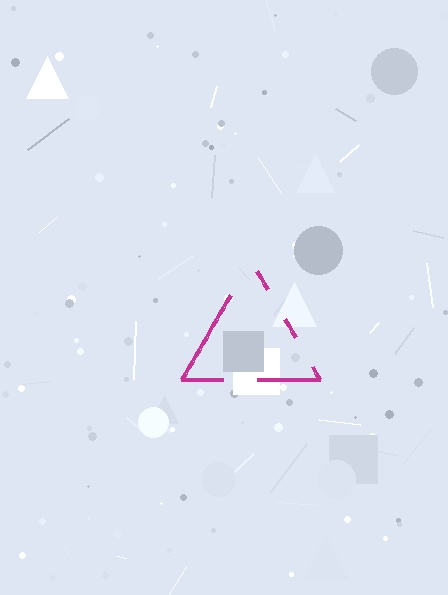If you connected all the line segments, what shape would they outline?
They would outline a triangle.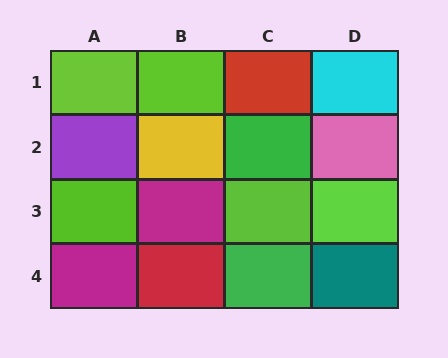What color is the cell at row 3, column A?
Lime.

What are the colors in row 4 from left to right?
Magenta, red, green, teal.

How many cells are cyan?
1 cell is cyan.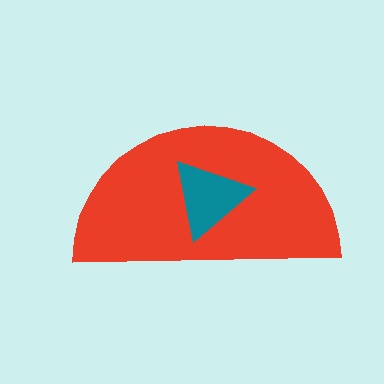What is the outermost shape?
The red semicircle.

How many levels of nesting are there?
2.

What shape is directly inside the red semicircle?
The teal triangle.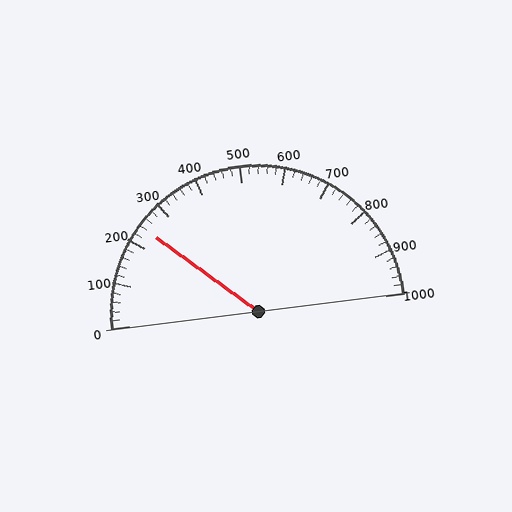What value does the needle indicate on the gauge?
The needle indicates approximately 240.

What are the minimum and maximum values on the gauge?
The gauge ranges from 0 to 1000.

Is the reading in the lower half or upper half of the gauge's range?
The reading is in the lower half of the range (0 to 1000).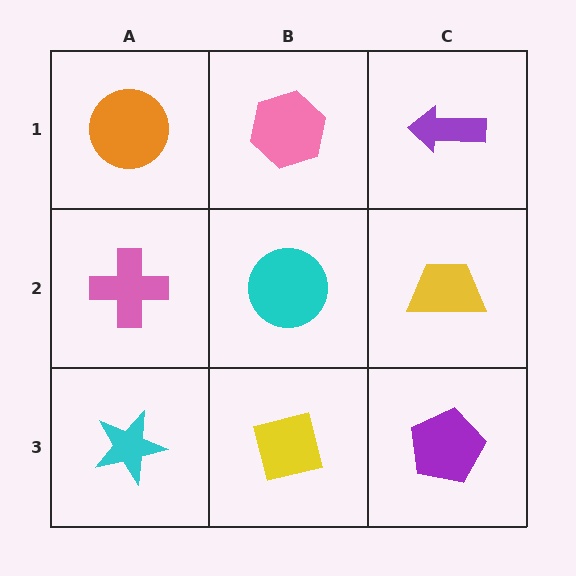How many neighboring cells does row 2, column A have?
3.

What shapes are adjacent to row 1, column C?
A yellow trapezoid (row 2, column C), a pink hexagon (row 1, column B).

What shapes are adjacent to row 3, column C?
A yellow trapezoid (row 2, column C), a yellow square (row 3, column B).